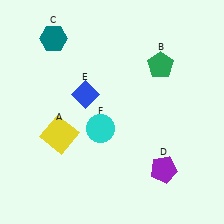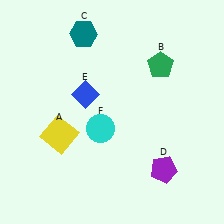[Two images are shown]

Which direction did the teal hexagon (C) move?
The teal hexagon (C) moved right.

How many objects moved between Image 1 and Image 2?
1 object moved between the two images.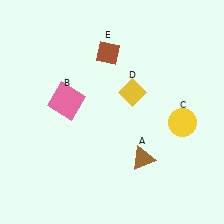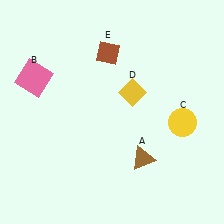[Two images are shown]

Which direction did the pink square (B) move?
The pink square (B) moved left.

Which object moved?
The pink square (B) moved left.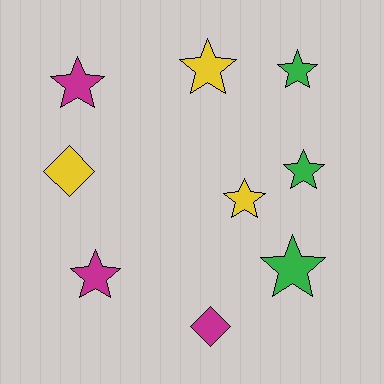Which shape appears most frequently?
Star, with 7 objects.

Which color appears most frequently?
Magenta, with 3 objects.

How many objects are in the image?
There are 9 objects.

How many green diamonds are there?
There are no green diamonds.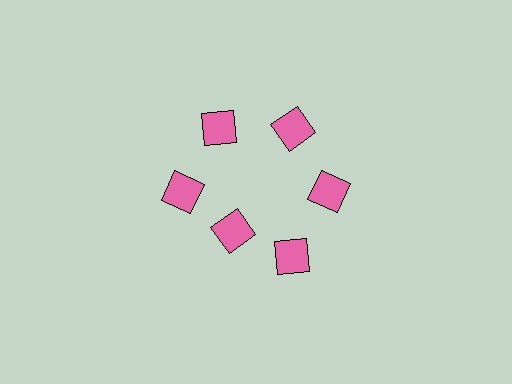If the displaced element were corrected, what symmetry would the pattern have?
It would have 6-fold rotational symmetry — the pattern would map onto itself every 60 degrees.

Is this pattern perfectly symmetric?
No. The 6 pink diamonds are arranged in a ring, but one element near the 7 o'clock position is pulled inward toward the center, breaking the 6-fold rotational symmetry.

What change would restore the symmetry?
The symmetry would be restored by moving it outward, back onto the ring so that all 6 diamonds sit at equal angles and equal distance from the center.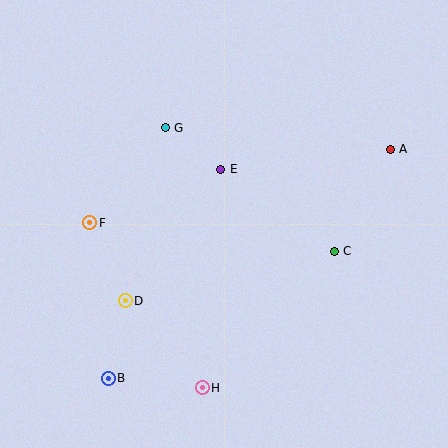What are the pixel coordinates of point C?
Point C is at (334, 251).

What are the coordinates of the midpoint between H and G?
The midpoint between H and G is at (184, 258).